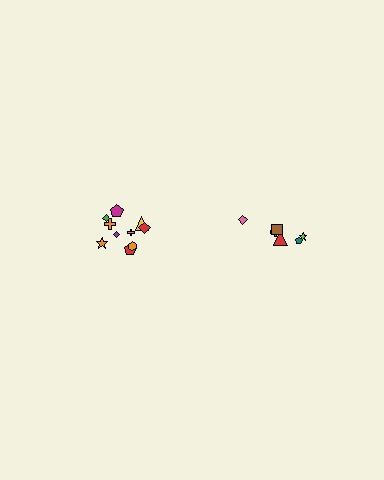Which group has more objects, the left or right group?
The left group.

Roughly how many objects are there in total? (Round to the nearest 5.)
Roughly 15 objects in total.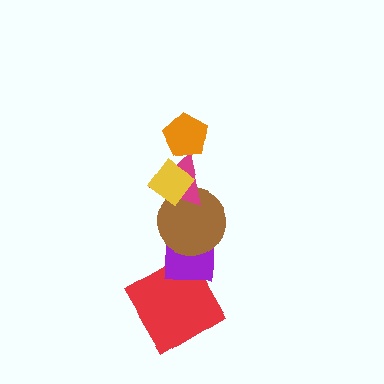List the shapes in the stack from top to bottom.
From top to bottom: the orange pentagon, the yellow diamond, the magenta triangle, the brown circle, the purple square, the red diamond.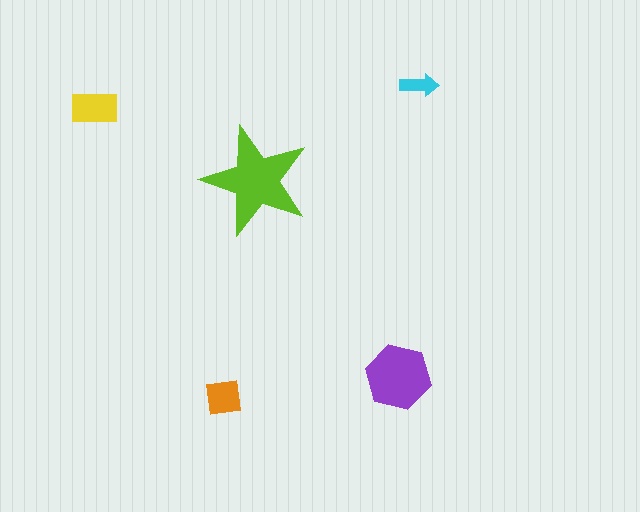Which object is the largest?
The lime star.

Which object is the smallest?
The cyan arrow.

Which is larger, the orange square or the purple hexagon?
The purple hexagon.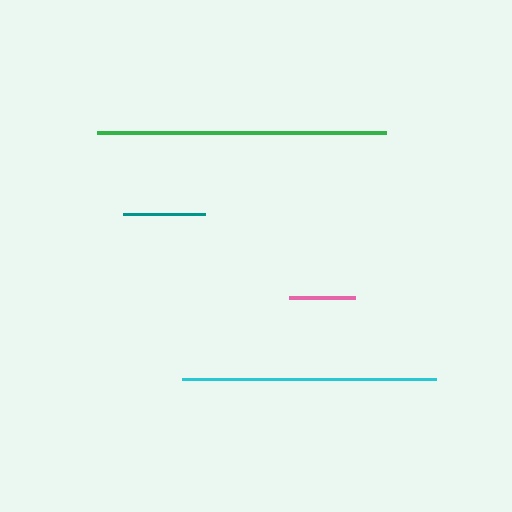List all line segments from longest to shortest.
From longest to shortest: green, cyan, teal, pink.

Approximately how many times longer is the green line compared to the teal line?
The green line is approximately 3.5 times the length of the teal line.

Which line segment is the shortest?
The pink line is the shortest at approximately 66 pixels.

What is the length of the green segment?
The green segment is approximately 289 pixels long.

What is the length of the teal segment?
The teal segment is approximately 83 pixels long.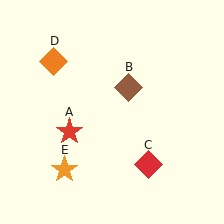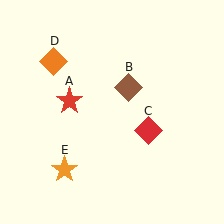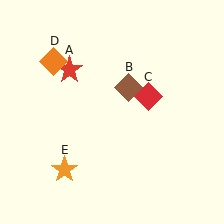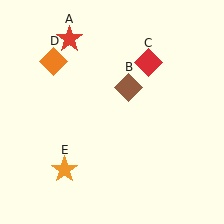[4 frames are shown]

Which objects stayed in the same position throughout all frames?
Brown diamond (object B) and orange diamond (object D) and orange star (object E) remained stationary.